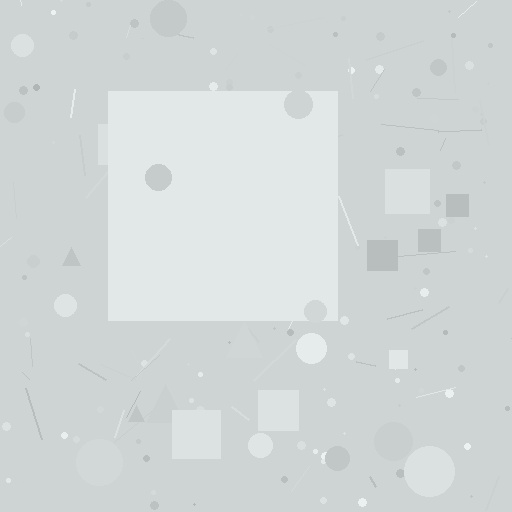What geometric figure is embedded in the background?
A square is embedded in the background.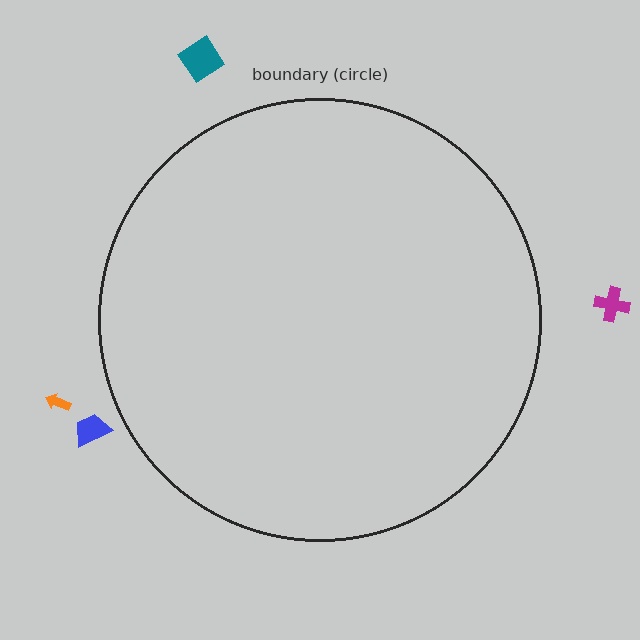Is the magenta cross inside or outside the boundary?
Outside.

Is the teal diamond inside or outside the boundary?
Outside.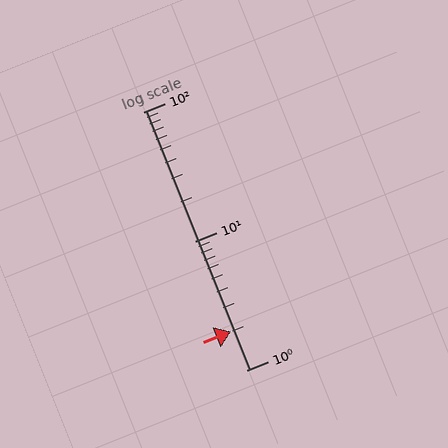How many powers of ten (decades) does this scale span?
The scale spans 2 decades, from 1 to 100.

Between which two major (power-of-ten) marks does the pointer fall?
The pointer is between 1 and 10.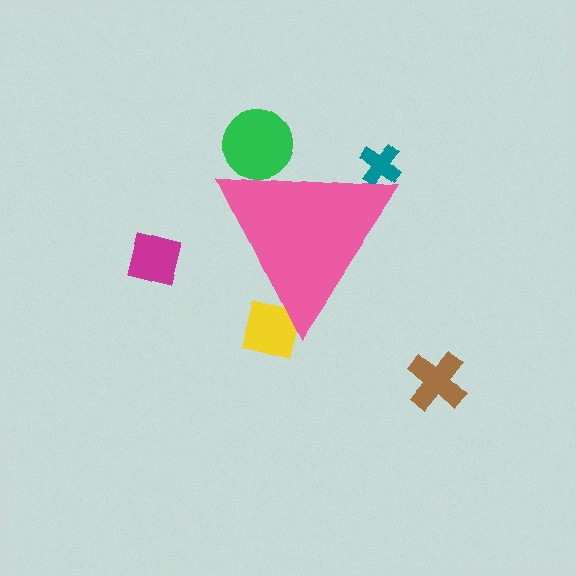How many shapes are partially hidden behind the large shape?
3 shapes are partially hidden.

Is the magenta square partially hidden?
No, the magenta square is fully visible.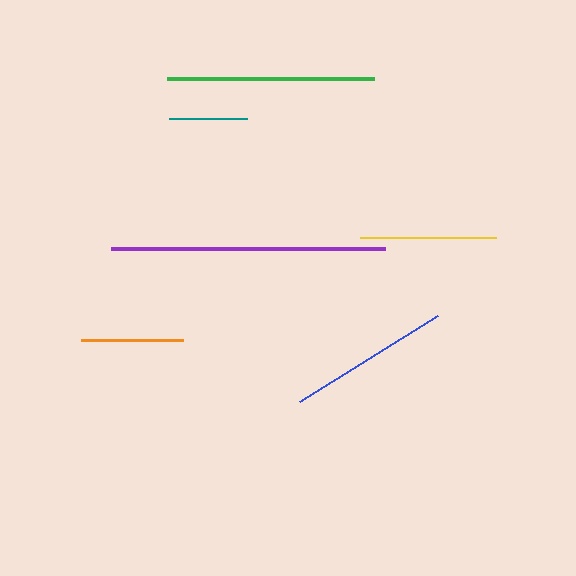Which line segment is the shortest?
The teal line is the shortest at approximately 78 pixels.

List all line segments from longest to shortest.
From longest to shortest: purple, green, blue, yellow, orange, teal.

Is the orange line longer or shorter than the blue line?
The blue line is longer than the orange line.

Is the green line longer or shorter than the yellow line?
The green line is longer than the yellow line.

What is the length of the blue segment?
The blue segment is approximately 162 pixels long.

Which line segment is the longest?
The purple line is the longest at approximately 274 pixels.